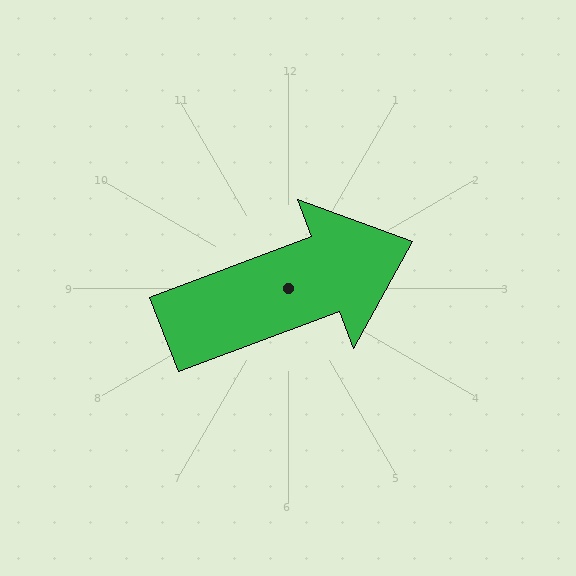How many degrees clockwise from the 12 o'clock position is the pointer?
Approximately 69 degrees.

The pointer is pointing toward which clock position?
Roughly 2 o'clock.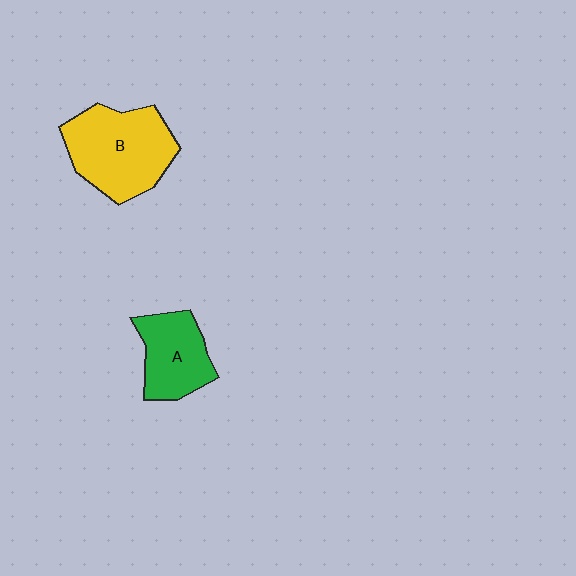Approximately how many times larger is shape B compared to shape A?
Approximately 1.5 times.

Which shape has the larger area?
Shape B (yellow).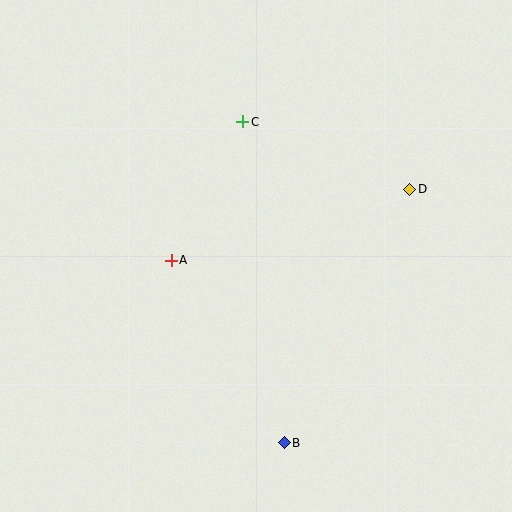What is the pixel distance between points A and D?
The distance between A and D is 249 pixels.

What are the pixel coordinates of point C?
Point C is at (242, 122).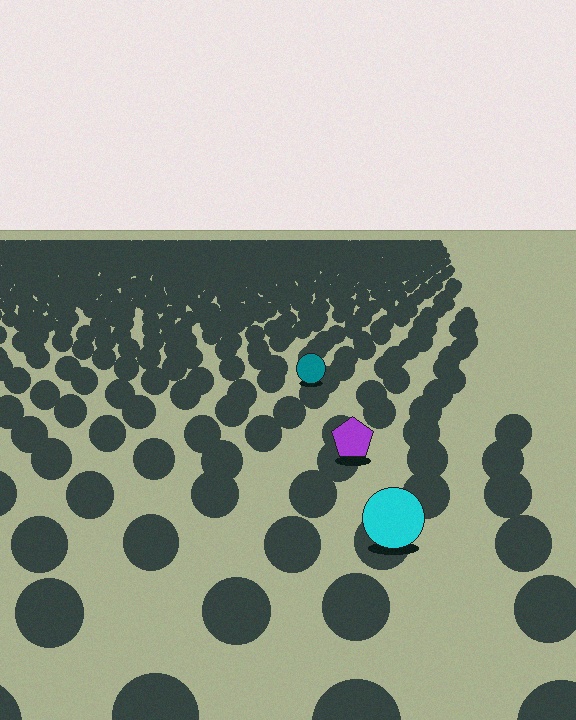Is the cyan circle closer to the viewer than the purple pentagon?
Yes. The cyan circle is closer — you can tell from the texture gradient: the ground texture is coarser near it.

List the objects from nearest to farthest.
From nearest to farthest: the cyan circle, the purple pentagon, the teal circle.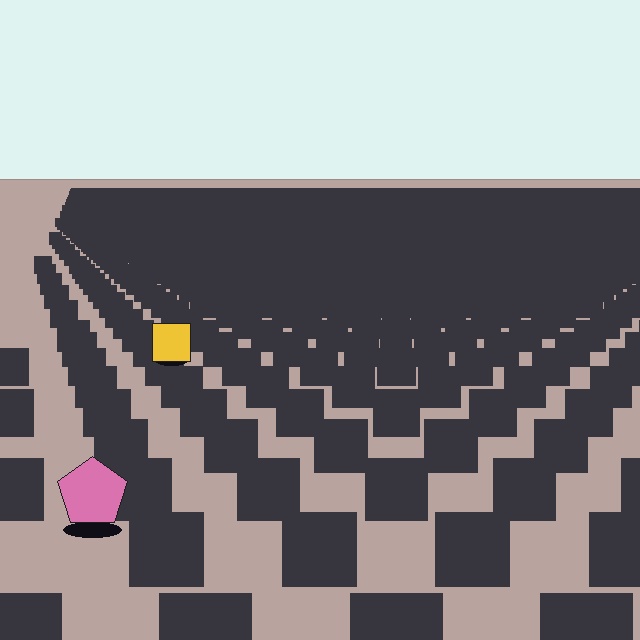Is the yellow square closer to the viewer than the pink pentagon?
No. The pink pentagon is closer — you can tell from the texture gradient: the ground texture is coarser near it.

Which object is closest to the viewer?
The pink pentagon is closest. The texture marks near it are larger and more spread out.